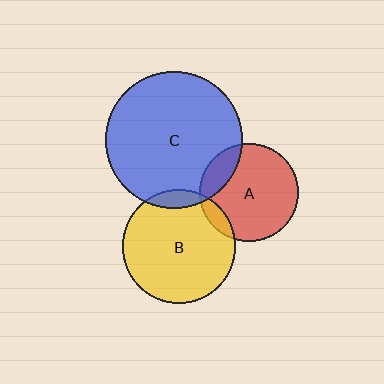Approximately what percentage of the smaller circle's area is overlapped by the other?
Approximately 10%.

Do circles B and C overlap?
Yes.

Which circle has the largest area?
Circle C (blue).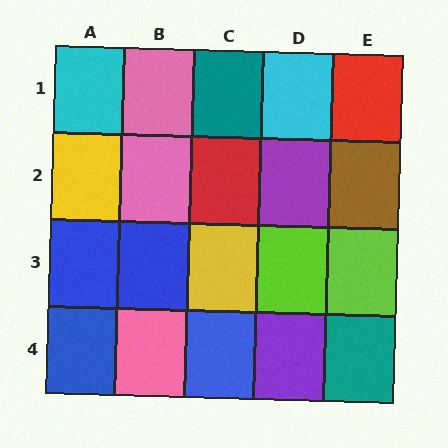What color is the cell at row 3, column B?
Blue.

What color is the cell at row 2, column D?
Purple.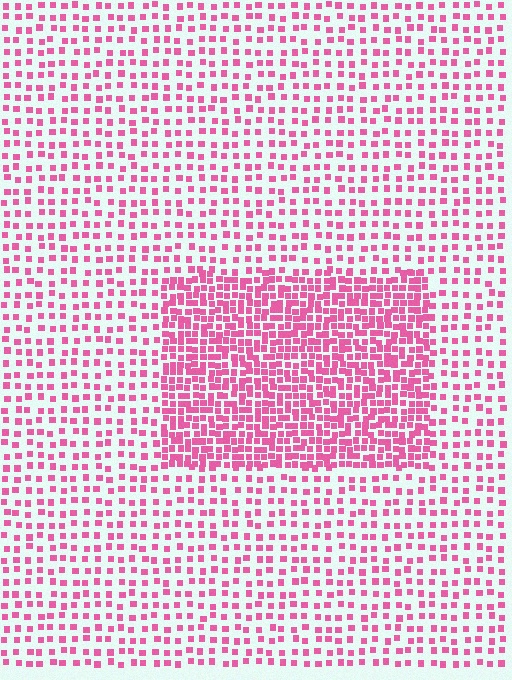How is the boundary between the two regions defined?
The boundary is defined by a change in element density (approximately 2.3x ratio). All elements are the same color, size, and shape.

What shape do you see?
I see a rectangle.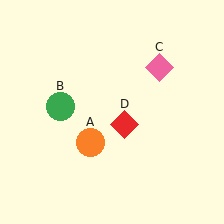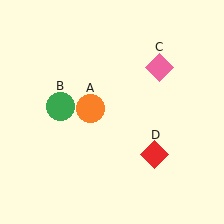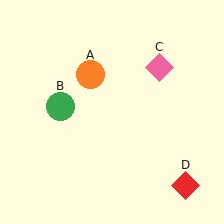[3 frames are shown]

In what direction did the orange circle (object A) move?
The orange circle (object A) moved up.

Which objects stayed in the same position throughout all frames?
Green circle (object B) and pink diamond (object C) remained stationary.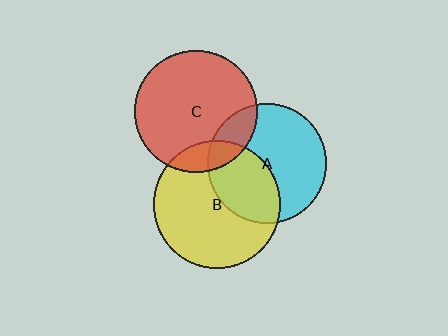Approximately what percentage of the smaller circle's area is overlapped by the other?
Approximately 40%.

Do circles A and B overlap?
Yes.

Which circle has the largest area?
Circle B (yellow).